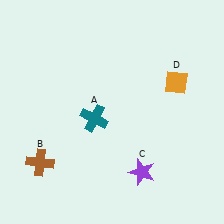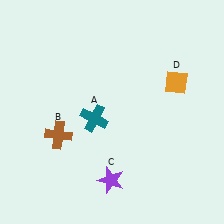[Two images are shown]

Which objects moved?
The objects that moved are: the brown cross (B), the purple star (C).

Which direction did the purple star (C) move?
The purple star (C) moved left.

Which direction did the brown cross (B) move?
The brown cross (B) moved up.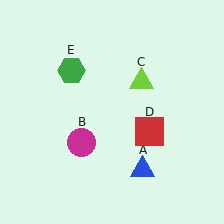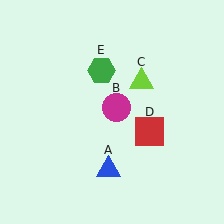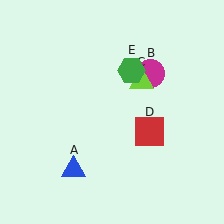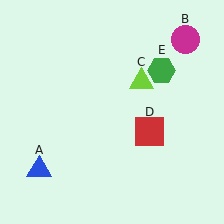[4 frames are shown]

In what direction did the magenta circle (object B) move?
The magenta circle (object B) moved up and to the right.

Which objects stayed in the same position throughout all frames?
Lime triangle (object C) and red square (object D) remained stationary.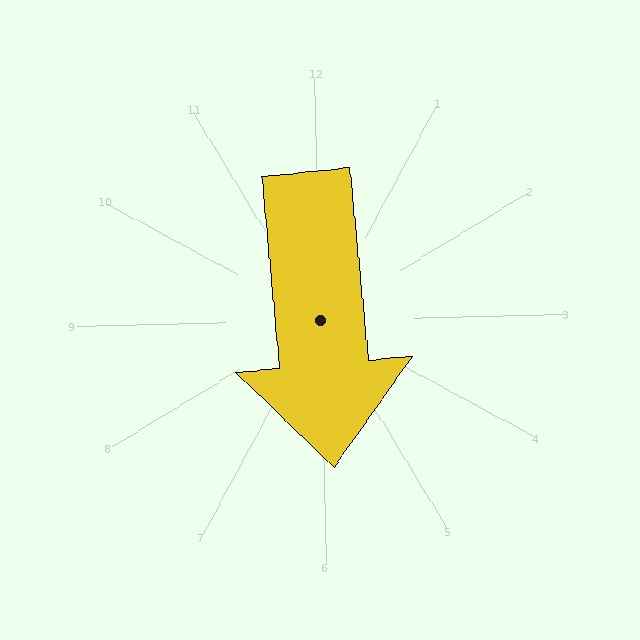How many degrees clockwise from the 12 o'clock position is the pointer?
Approximately 176 degrees.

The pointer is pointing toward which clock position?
Roughly 6 o'clock.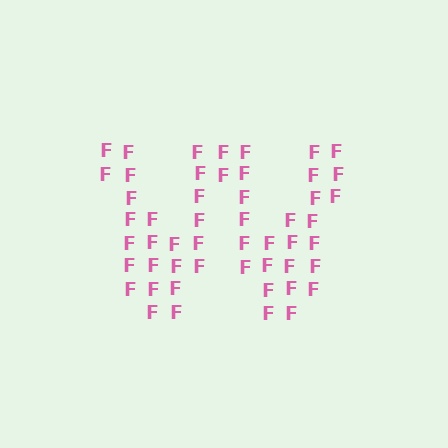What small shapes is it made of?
It is made of small letter F's.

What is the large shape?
The large shape is the letter W.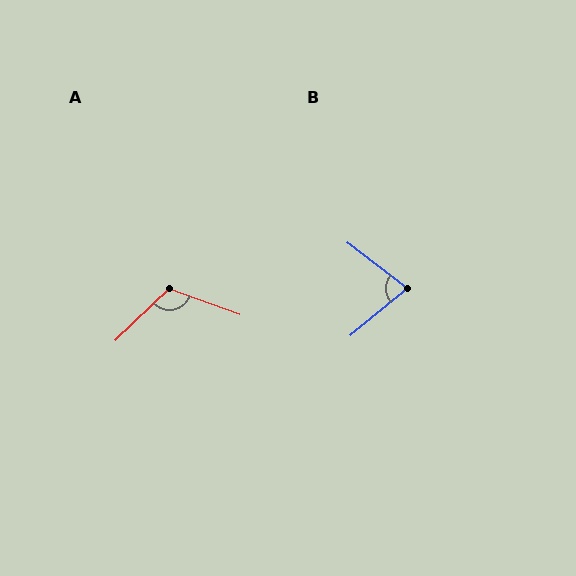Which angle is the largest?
A, at approximately 117 degrees.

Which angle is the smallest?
B, at approximately 76 degrees.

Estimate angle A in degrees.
Approximately 117 degrees.